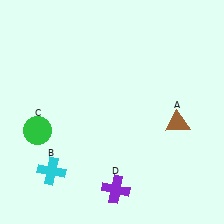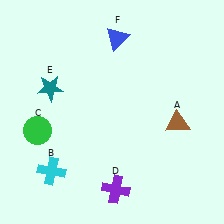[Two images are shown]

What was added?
A teal star (E), a blue triangle (F) were added in Image 2.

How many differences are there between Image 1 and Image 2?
There are 2 differences between the two images.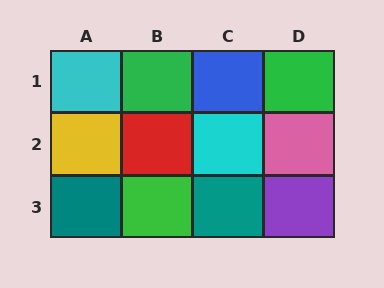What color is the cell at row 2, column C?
Cyan.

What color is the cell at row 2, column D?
Pink.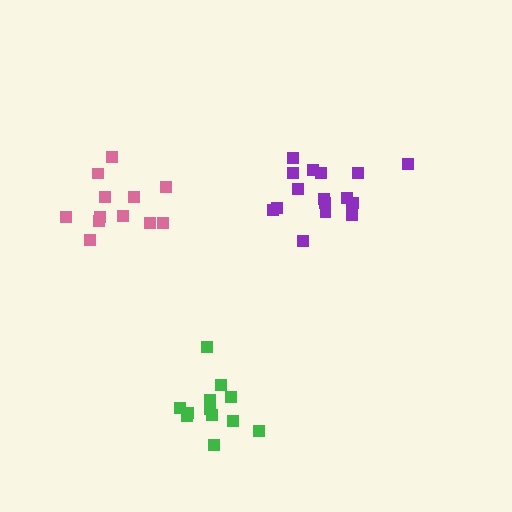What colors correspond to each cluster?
The clusters are colored: purple, green, pink.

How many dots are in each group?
Group 1: 17 dots, Group 2: 12 dots, Group 3: 12 dots (41 total).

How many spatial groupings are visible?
There are 3 spatial groupings.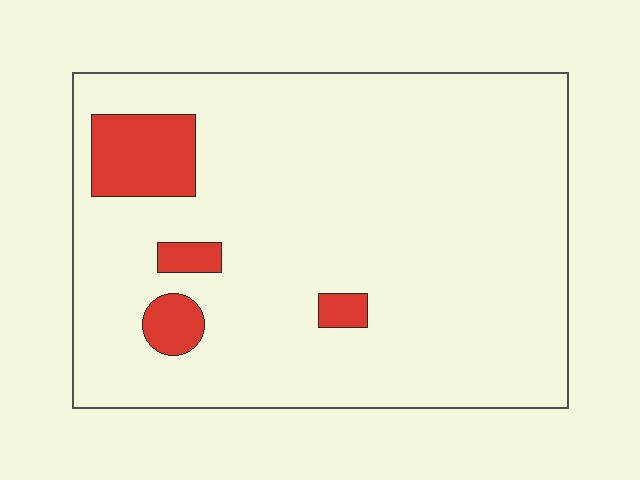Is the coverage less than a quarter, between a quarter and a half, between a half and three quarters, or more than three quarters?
Less than a quarter.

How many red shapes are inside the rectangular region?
4.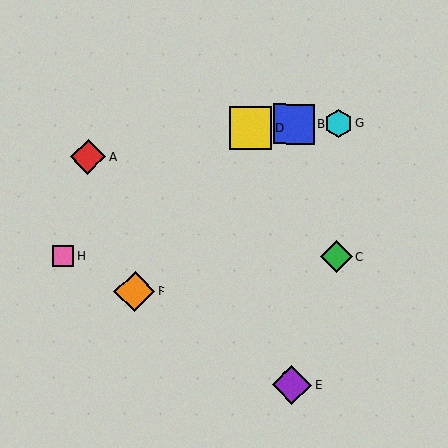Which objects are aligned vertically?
Objects B, E are aligned vertically.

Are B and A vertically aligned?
No, B is at x≈294 and A is at x≈88.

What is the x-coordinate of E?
Object E is at x≈292.